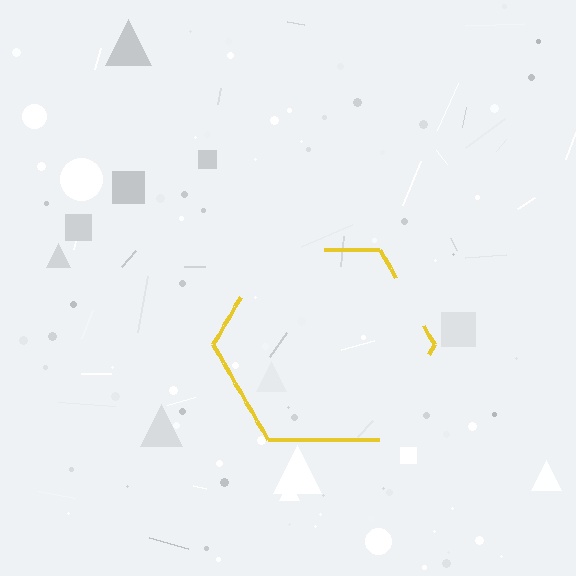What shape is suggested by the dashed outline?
The dashed outline suggests a hexagon.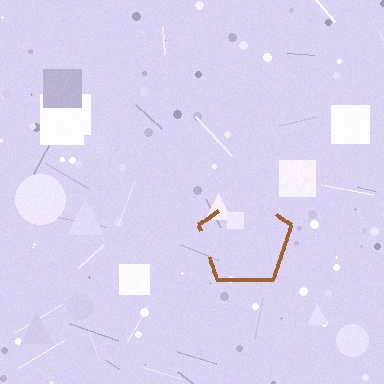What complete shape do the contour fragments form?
The contour fragments form a pentagon.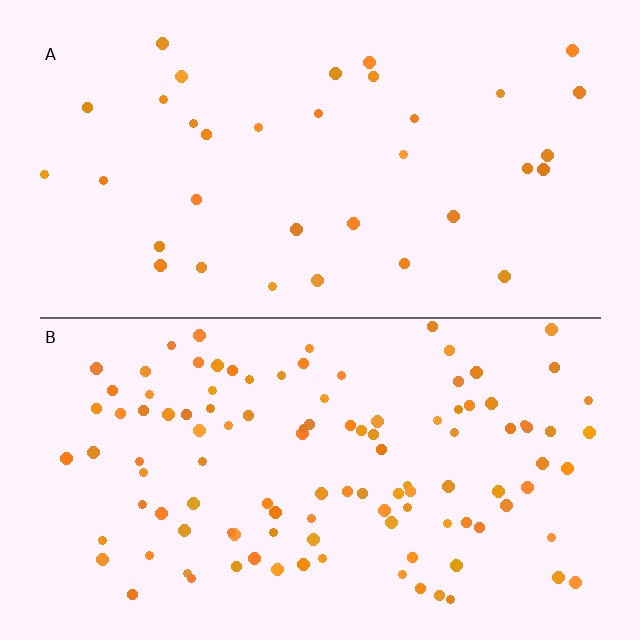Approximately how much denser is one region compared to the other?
Approximately 3.2× — region B over region A.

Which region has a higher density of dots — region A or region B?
B (the bottom).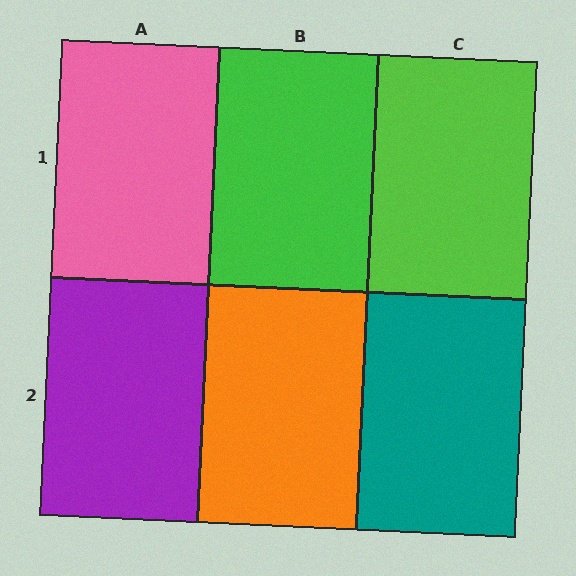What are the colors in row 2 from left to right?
Purple, orange, teal.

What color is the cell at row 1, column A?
Pink.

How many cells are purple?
1 cell is purple.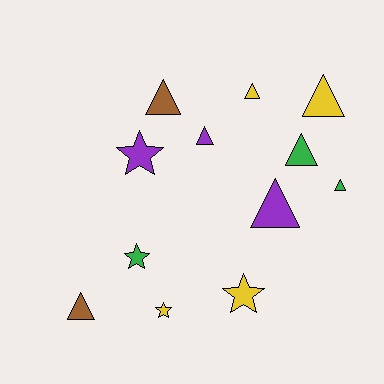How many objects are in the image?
There are 12 objects.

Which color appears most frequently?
Yellow, with 4 objects.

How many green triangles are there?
There are 2 green triangles.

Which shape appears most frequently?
Triangle, with 8 objects.